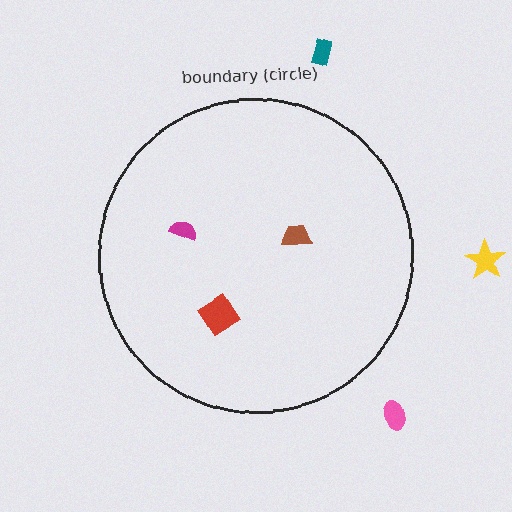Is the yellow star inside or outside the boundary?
Outside.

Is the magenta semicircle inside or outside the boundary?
Inside.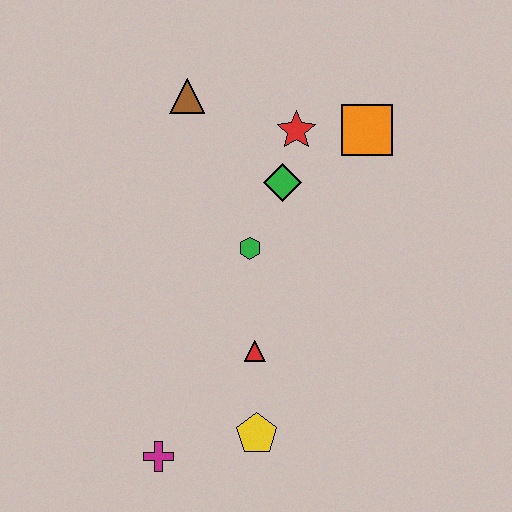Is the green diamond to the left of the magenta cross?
No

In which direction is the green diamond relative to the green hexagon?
The green diamond is above the green hexagon.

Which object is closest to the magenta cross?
The yellow pentagon is closest to the magenta cross.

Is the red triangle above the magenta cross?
Yes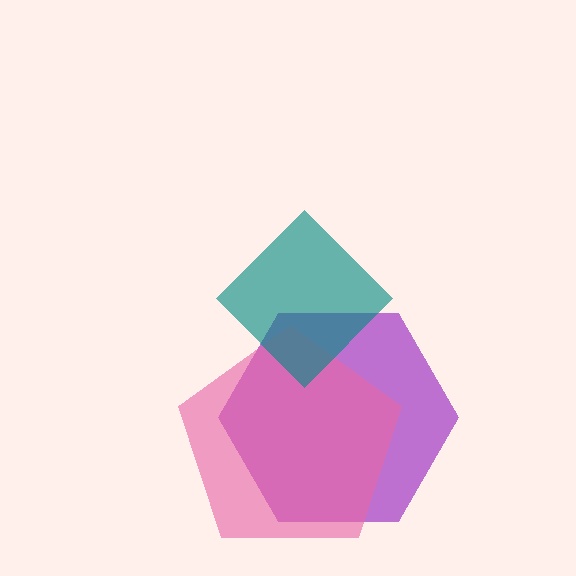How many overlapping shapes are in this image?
There are 3 overlapping shapes in the image.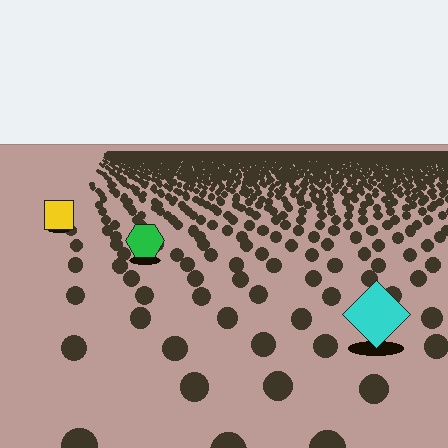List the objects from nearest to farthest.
From nearest to farthest: the cyan diamond, the green hexagon, the yellow square.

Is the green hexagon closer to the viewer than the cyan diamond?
No. The cyan diamond is closer — you can tell from the texture gradient: the ground texture is coarser near it.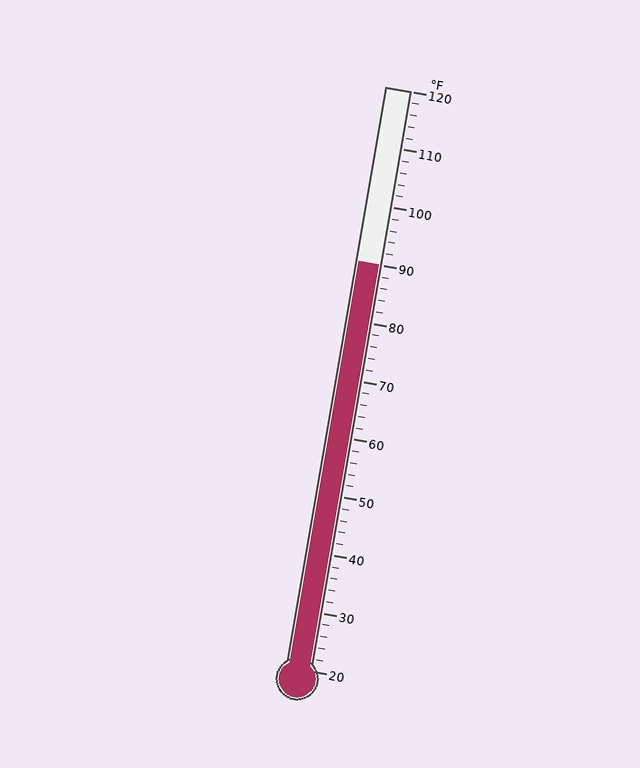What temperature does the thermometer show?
The thermometer shows approximately 90°F.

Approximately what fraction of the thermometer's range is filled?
The thermometer is filled to approximately 70% of its range.